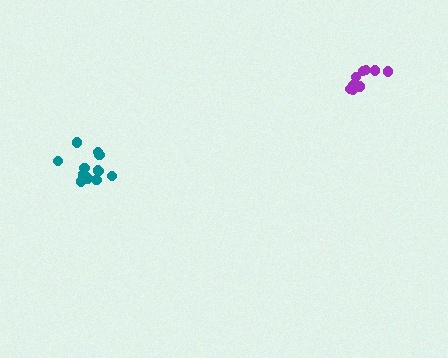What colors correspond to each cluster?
The clusters are colored: teal, purple.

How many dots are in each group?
Group 1: 13 dots, Group 2: 9 dots (22 total).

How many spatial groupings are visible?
There are 2 spatial groupings.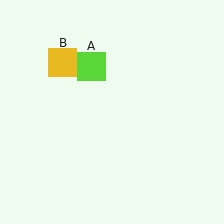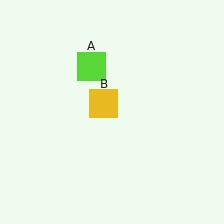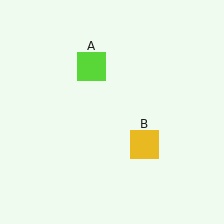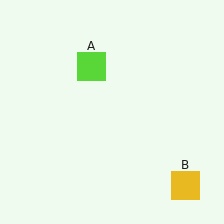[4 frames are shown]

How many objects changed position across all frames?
1 object changed position: yellow square (object B).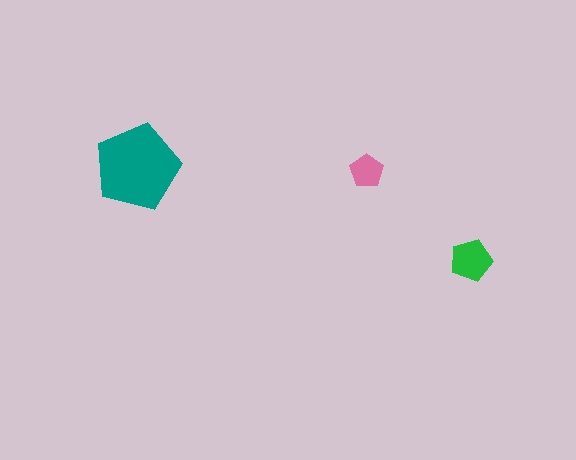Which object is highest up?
The teal pentagon is topmost.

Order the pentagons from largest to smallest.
the teal one, the green one, the pink one.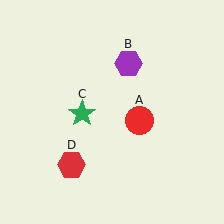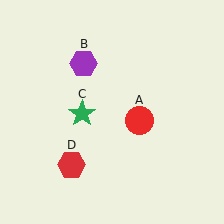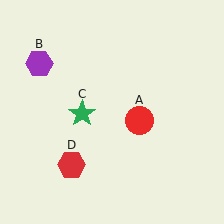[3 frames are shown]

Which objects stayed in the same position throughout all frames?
Red circle (object A) and green star (object C) and red hexagon (object D) remained stationary.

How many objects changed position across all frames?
1 object changed position: purple hexagon (object B).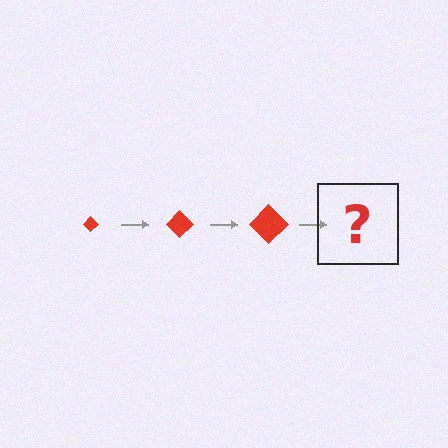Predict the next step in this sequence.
The next step is a red diamond, larger than the previous one.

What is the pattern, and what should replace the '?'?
The pattern is that the diamond gets progressively larger each step. The '?' should be a red diamond, larger than the previous one.